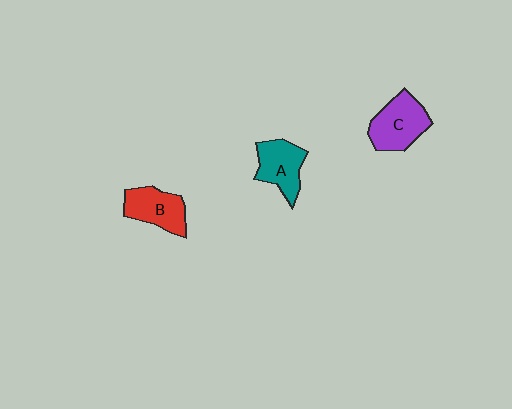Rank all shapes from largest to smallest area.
From largest to smallest: C (purple), A (teal), B (red).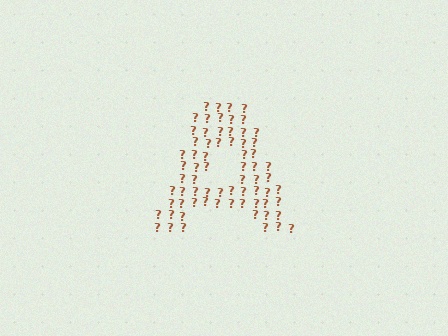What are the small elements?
The small elements are question marks.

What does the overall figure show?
The overall figure shows the letter A.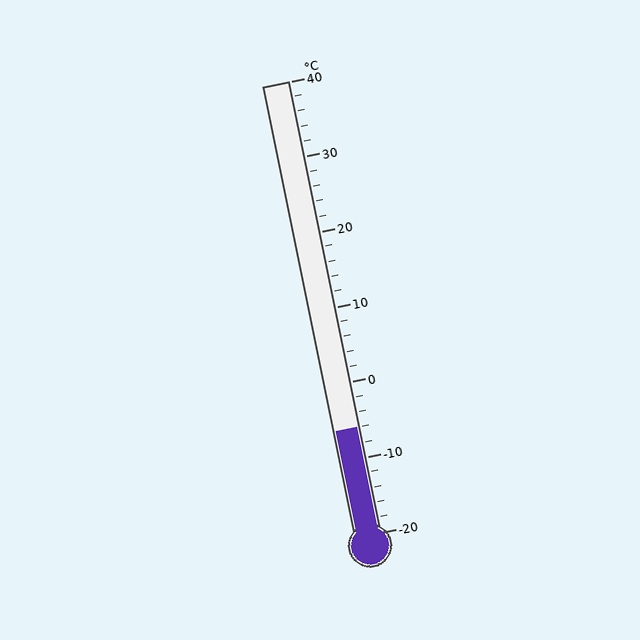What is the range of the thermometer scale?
The thermometer scale ranges from -20°C to 40°C.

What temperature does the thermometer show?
The thermometer shows approximately -6°C.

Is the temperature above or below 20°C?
The temperature is below 20°C.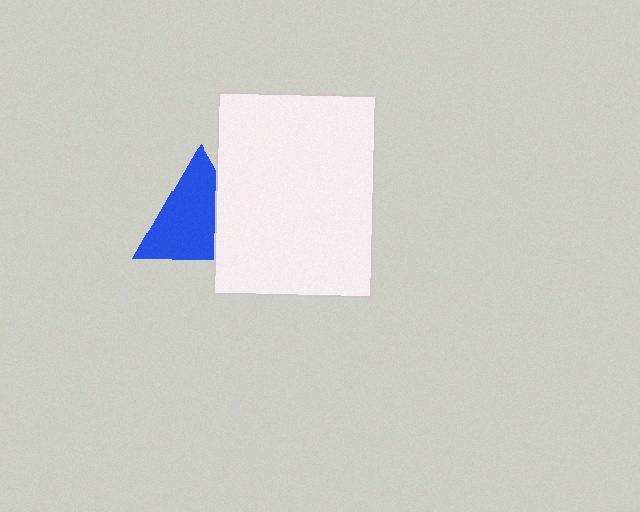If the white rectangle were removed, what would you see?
You would see the complete blue triangle.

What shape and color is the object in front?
The object in front is a white rectangle.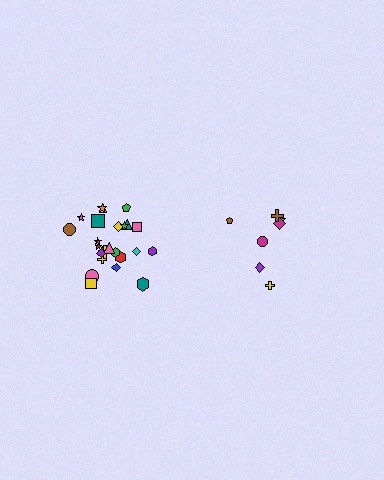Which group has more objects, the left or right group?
The left group.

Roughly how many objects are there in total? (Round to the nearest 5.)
Roughly 30 objects in total.